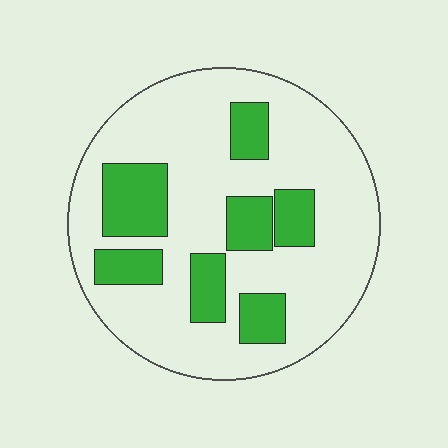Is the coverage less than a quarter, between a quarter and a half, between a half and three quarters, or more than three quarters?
Between a quarter and a half.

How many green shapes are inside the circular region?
7.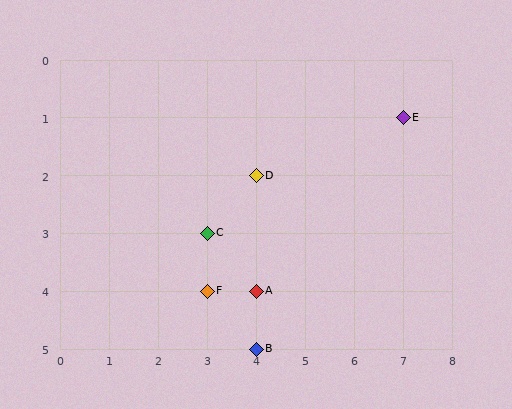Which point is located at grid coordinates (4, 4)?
Point A is at (4, 4).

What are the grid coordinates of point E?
Point E is at grid coordinates (7, 1).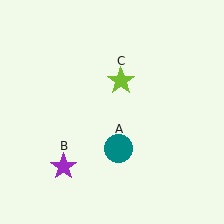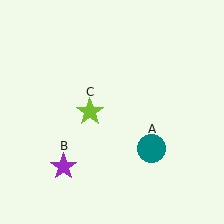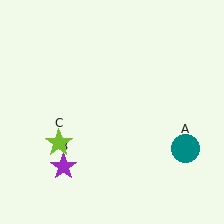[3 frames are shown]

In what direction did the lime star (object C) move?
The lime star (object C) moved down and to the left.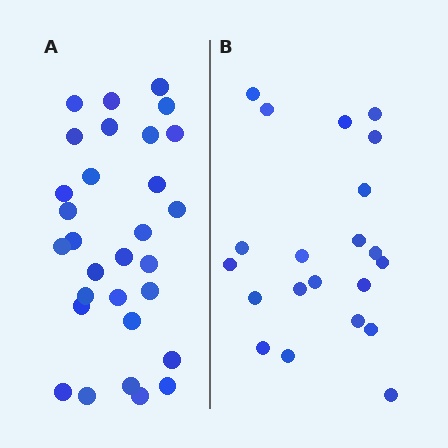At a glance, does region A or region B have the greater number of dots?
Region A (the left region) has more dots.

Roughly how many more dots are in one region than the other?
Region A has roughly 8 or so more dots than region B.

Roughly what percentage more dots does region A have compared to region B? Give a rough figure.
About 45% more.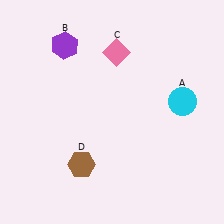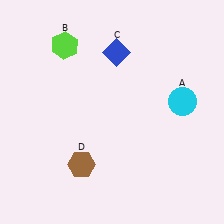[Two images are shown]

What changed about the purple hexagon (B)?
In Image 1, B is purple. In Image 2, it changed to lime.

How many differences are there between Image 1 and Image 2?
There are 2 differences between the two images.